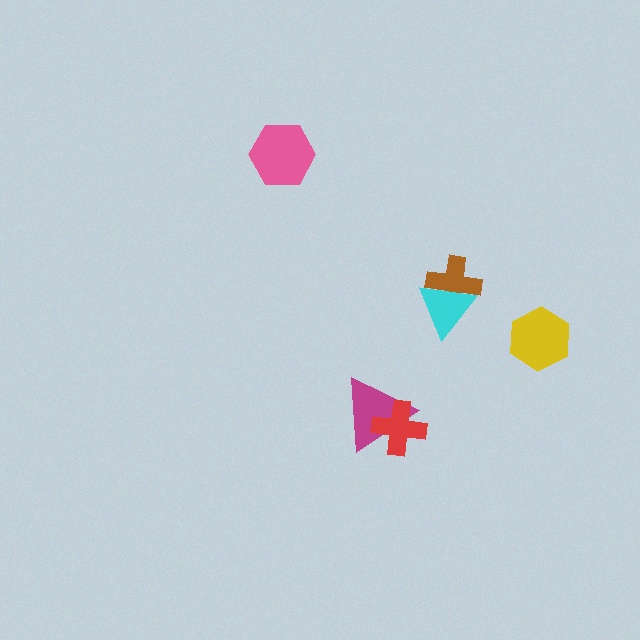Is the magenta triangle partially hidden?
Yes, it is partially covered by another shape.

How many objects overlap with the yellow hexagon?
0 objects overlap with the yellow hexagon.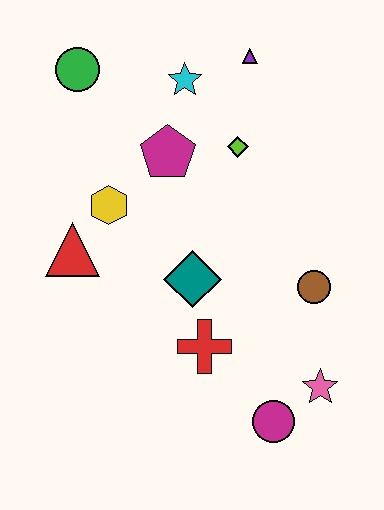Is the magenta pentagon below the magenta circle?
No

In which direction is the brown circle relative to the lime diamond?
The brown circle is below the lime diamond.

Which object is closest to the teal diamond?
The red cross is closest to the teal diamond.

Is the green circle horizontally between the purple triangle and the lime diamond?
No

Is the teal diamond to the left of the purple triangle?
Yes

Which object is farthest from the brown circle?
The green circle is farthest from the brown circle.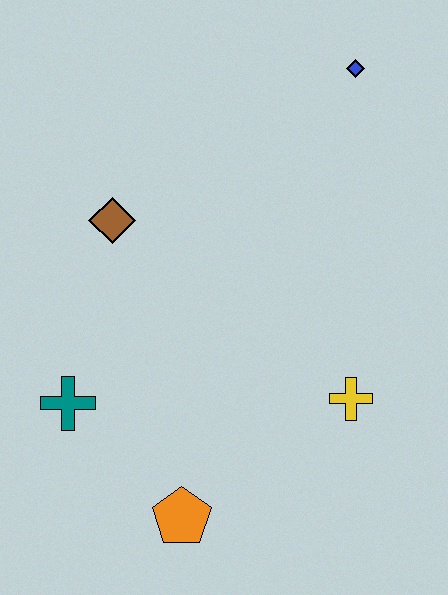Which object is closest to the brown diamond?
The teal cross is closest to the brown diamond.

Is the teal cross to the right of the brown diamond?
No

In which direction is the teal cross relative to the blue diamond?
The teal cross is below the blue diamond.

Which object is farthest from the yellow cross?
The blue diamond is farthest from the yellow cross.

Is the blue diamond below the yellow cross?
No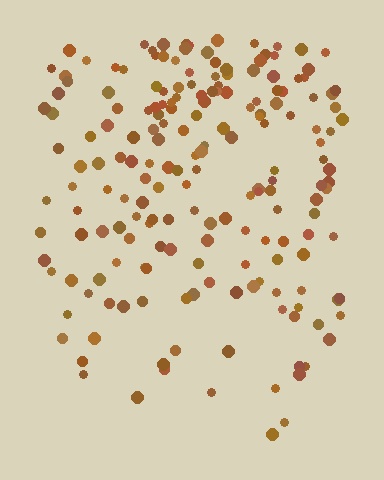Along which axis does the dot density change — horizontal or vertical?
Vertical.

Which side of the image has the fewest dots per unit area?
The bottom.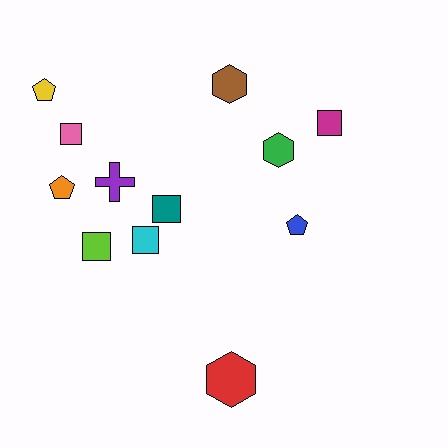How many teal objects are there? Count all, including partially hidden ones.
There is 1 teal object.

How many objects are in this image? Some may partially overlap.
There are 12 objects.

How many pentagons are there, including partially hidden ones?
There are 3 pentagons.